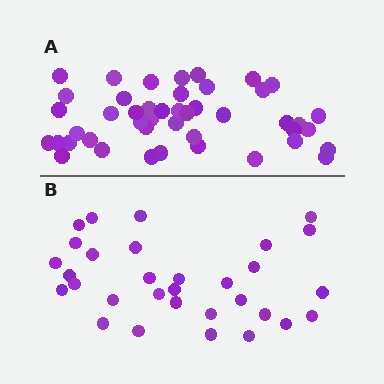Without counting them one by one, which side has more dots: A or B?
Region A (the top region) has more dots.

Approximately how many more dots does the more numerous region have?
Region A has approximately 15 more dots than region B.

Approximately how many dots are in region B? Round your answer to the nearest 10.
About 30 dots. (The exact count is 31, which rounds to 30.)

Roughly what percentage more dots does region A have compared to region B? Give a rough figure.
About 45% more.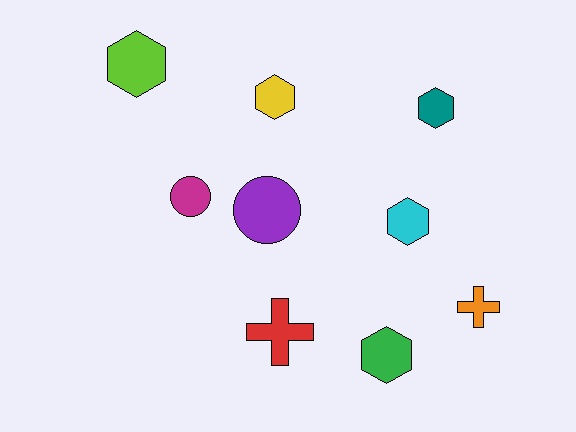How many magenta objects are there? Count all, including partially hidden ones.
There is 1 magenta object.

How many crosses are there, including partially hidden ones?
There are 2 crosses.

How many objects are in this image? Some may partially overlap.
There are 9 objects.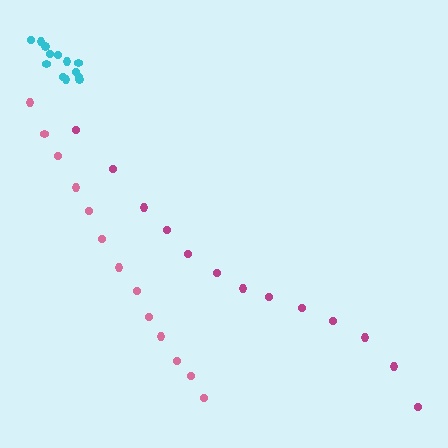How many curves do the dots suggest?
There are 3 distinct paths.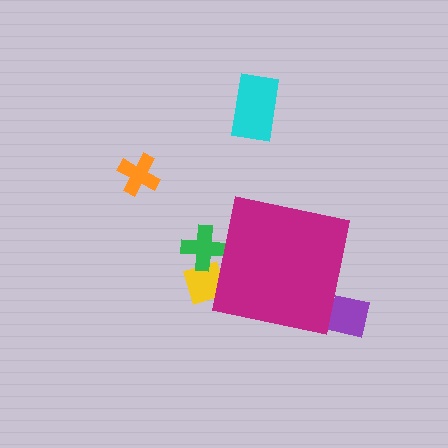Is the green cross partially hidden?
Yes, the green cross is partially hidden behind the magenta square.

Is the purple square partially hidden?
Yes, the purple square is partially hidden behind the magenta square.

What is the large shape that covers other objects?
A magenta square.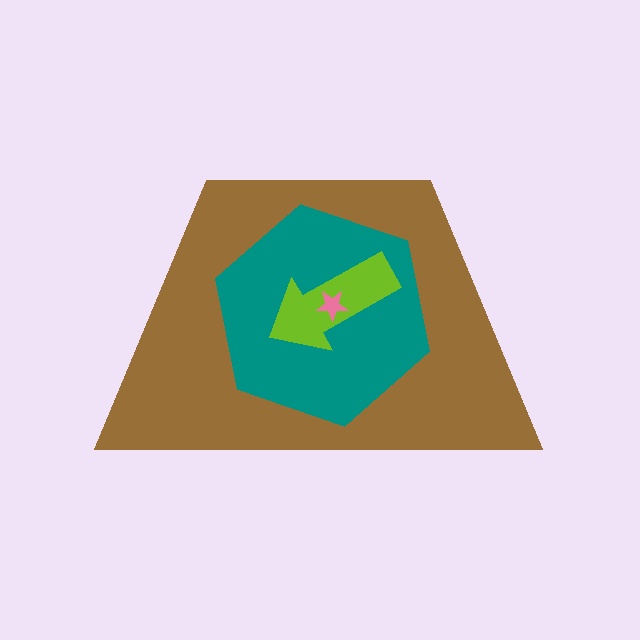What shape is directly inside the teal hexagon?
The lime arrow.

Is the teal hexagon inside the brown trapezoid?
Yes.